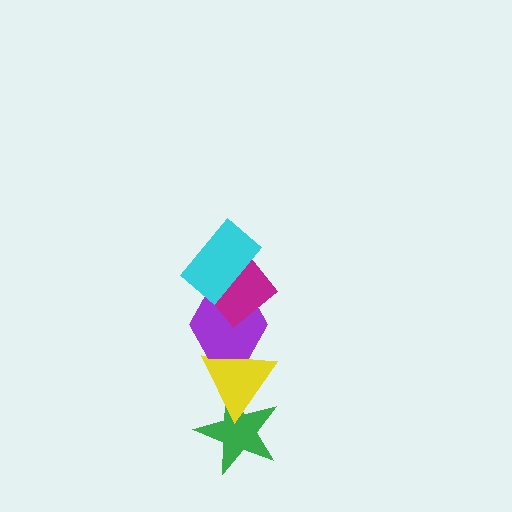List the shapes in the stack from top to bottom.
From top to bottom: the cyan rectangle, the magenta diamond, the purple hexagon, the yellow triangle, the green star.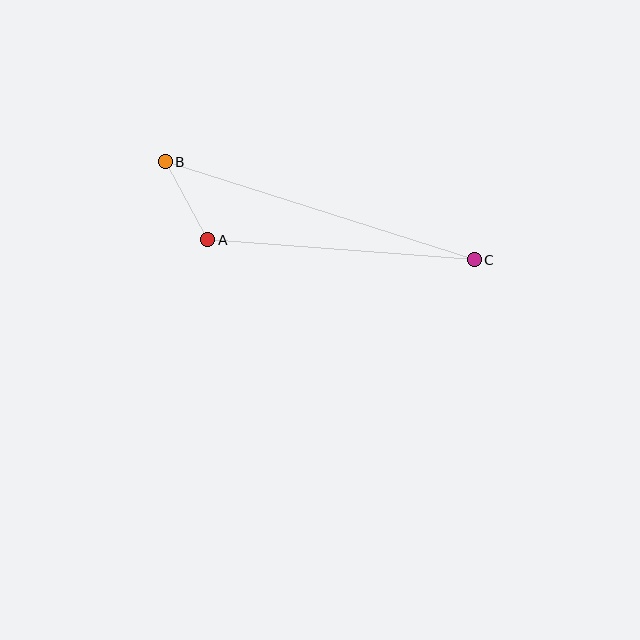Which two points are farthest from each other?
Points B and C are farthest from each other.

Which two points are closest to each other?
Points A and B are closest to each other.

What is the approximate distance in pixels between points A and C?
The distance between A and C is approximately 267 pixels.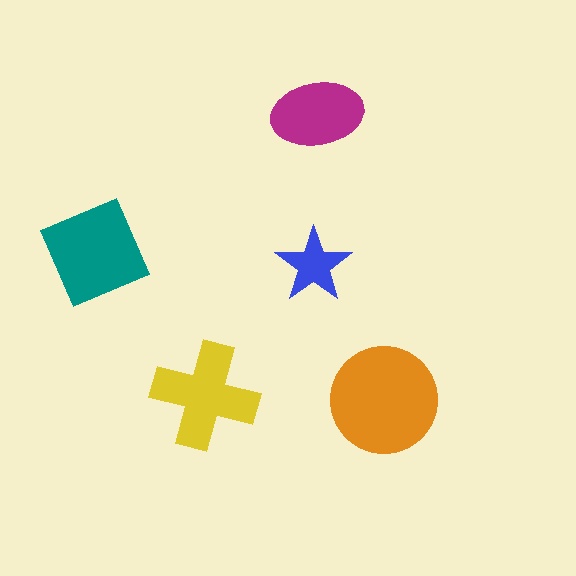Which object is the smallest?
The blue star.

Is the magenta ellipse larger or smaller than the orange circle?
Smaller.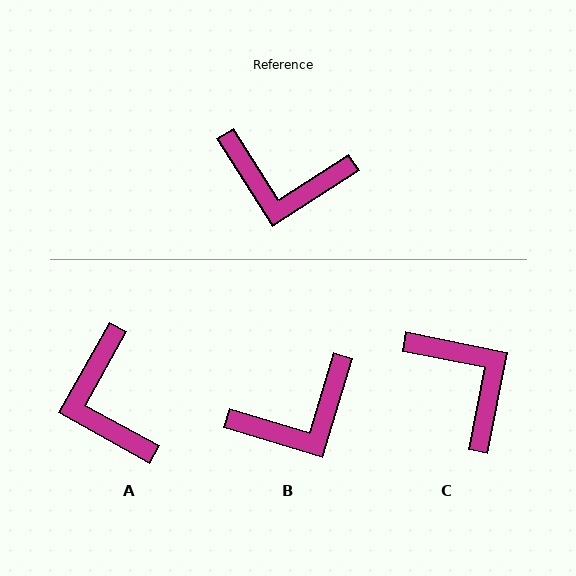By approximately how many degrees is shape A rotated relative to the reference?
Approximately 61 degrees clockwise.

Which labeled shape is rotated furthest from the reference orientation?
C, about 136 degrees away.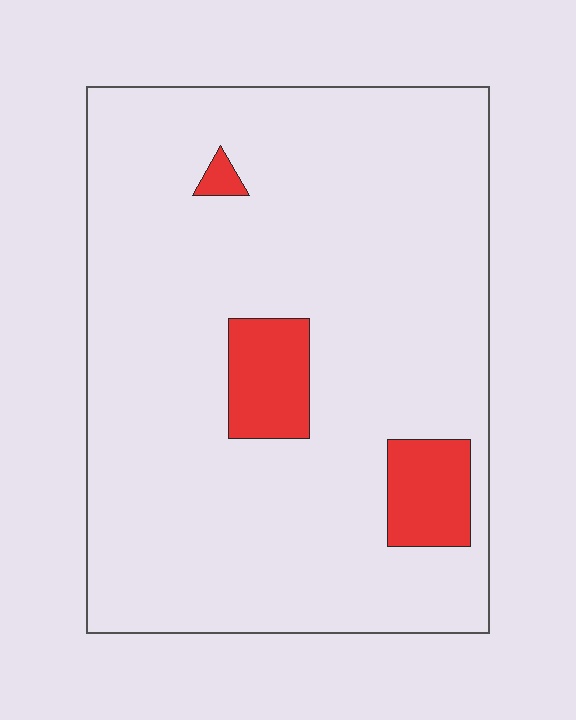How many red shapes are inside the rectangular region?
3.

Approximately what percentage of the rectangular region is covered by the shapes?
Approximately 10%.